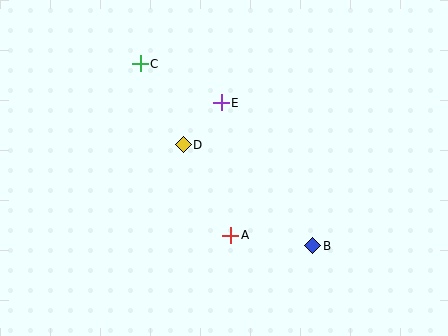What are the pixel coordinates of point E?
Point E is at (221, 103).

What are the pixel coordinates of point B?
Point B is at (313, 246).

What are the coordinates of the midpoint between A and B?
The midpoint between A and B is at (272, 240).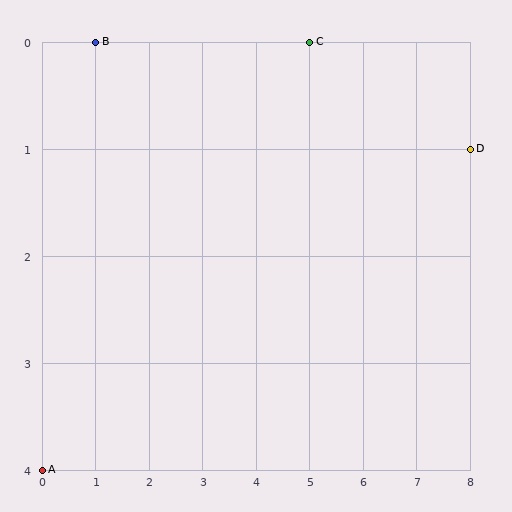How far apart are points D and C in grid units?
Points D and C are 3 columns and 1 row apart (about 3.2 grid units diagonally).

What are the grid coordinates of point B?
Point B is at grid coordinates (1, 0).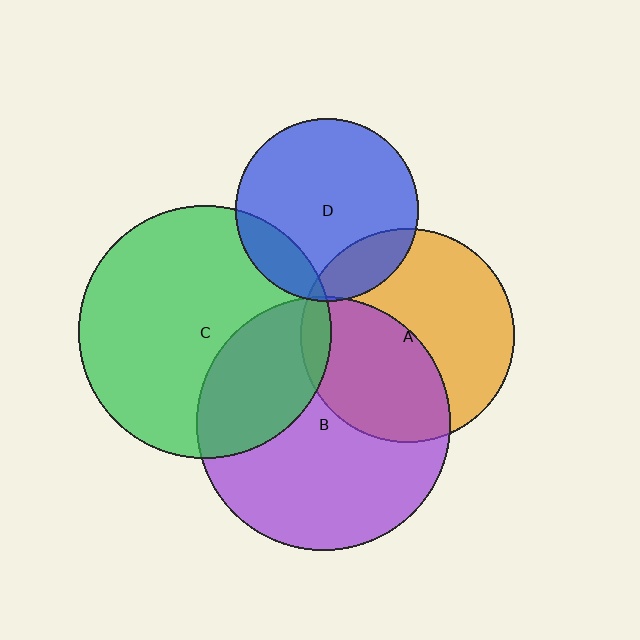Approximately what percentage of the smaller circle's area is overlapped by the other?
Approximately 45%.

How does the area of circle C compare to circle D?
Approximately 1.9 times.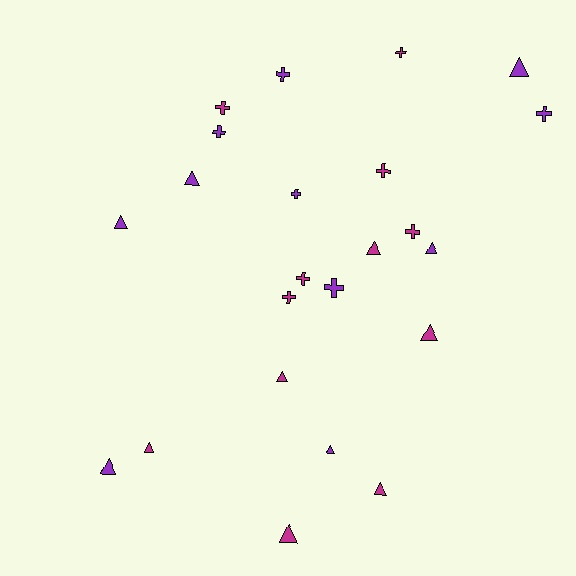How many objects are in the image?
There are 23 objects.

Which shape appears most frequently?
Triangle, with 12 objects.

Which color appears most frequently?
Magenta, with 12 objects.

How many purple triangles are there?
There are 6 purple triangles.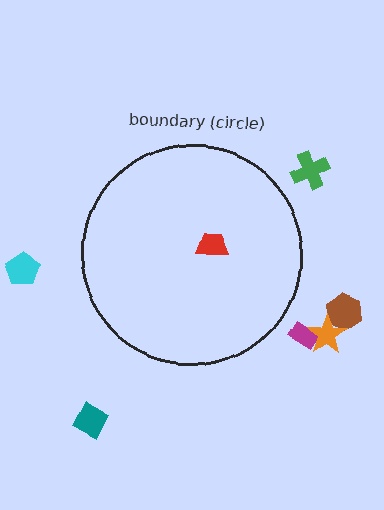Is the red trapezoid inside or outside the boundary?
Inside.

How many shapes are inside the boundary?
1 inside, 6 outside.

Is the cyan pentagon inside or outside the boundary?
Outside.